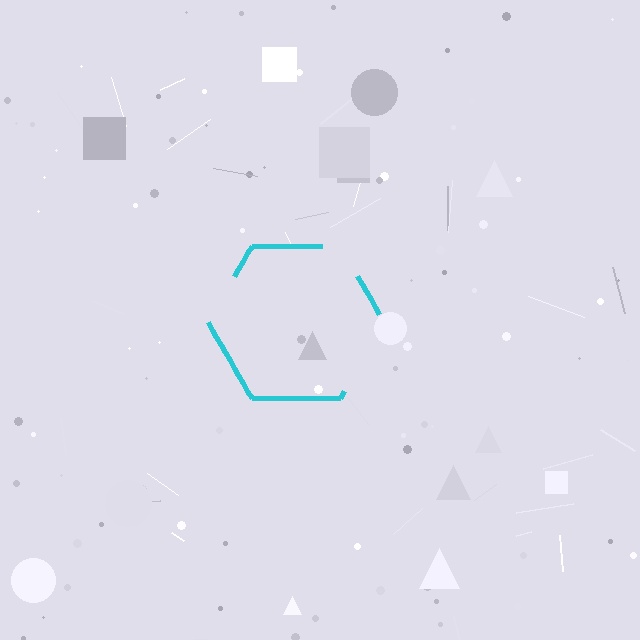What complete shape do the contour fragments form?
The contour fragments form a hexagon.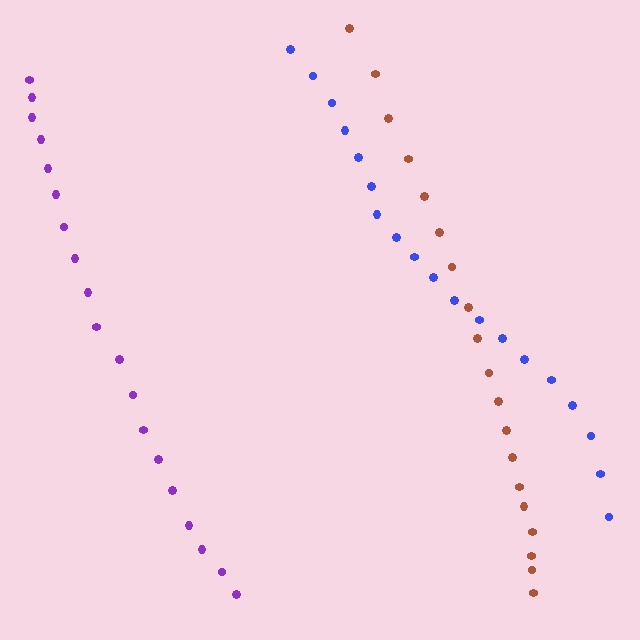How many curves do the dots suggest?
There are 3 distinct paths.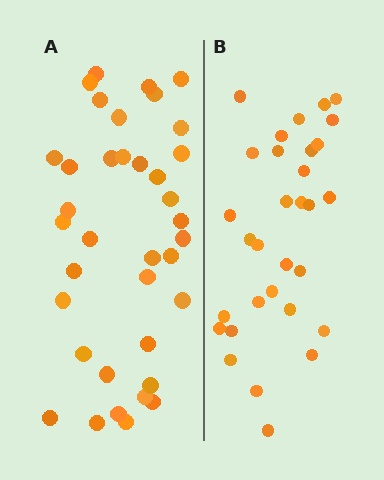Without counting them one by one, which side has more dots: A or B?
Region A (the left region) has more dots.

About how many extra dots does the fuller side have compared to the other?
Region A has about 6 more dots than region B.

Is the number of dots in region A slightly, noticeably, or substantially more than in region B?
Region A has only slightly more — the two regions are fairly close. The ratio is roughly 1.2 to 1.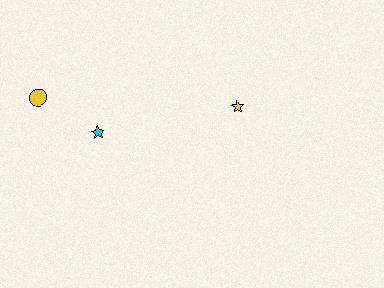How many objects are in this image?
There are 3 objects.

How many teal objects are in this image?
There are no teal objects.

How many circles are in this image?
There is 1 circle.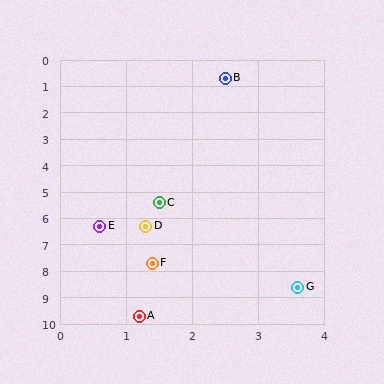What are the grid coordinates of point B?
Point B is at approximately (2.5, 0.7).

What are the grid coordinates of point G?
Point G is at approximately (3.6, 8.6).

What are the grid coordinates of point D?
Point D is at approximately (1.3, 6.3).